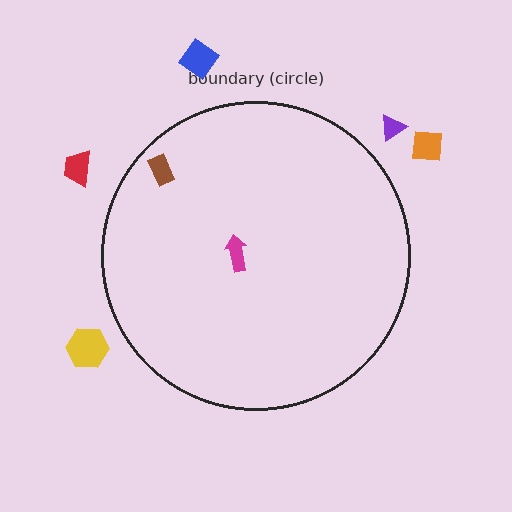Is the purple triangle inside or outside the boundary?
Outside.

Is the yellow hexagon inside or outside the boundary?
Outside.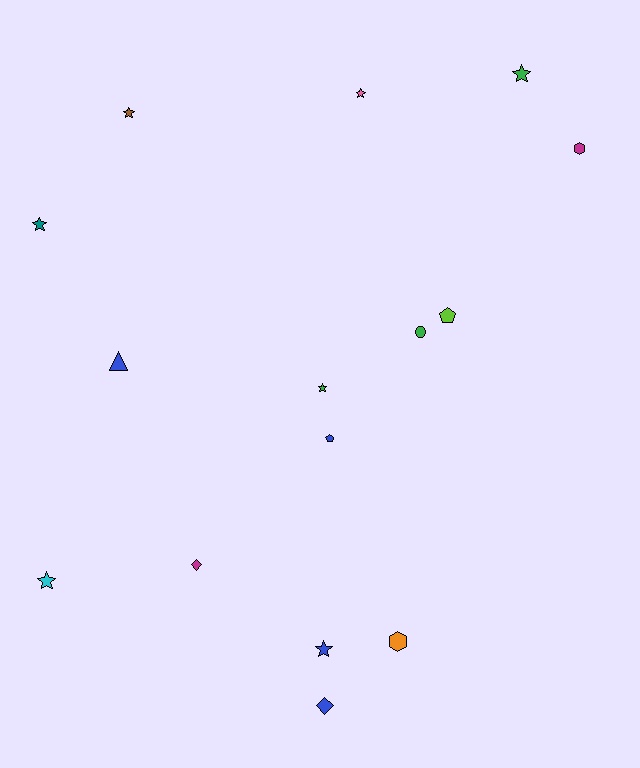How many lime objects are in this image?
There is 1 lime object.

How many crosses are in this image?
There are no crosses.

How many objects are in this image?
There are 15 objects.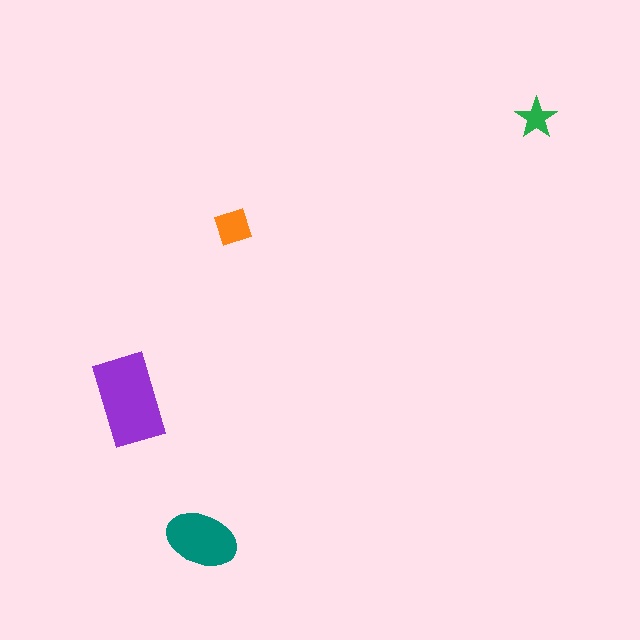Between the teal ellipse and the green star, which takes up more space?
The teal ellipse.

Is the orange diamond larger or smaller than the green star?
Larger.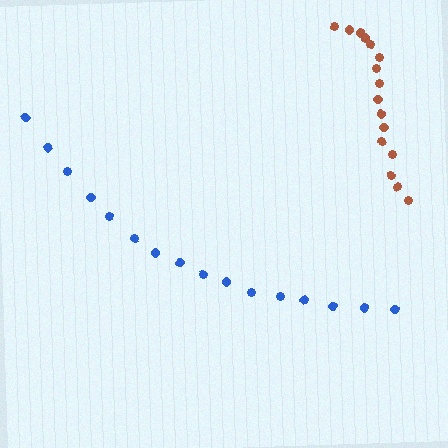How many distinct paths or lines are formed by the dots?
There are 2 distinct paths.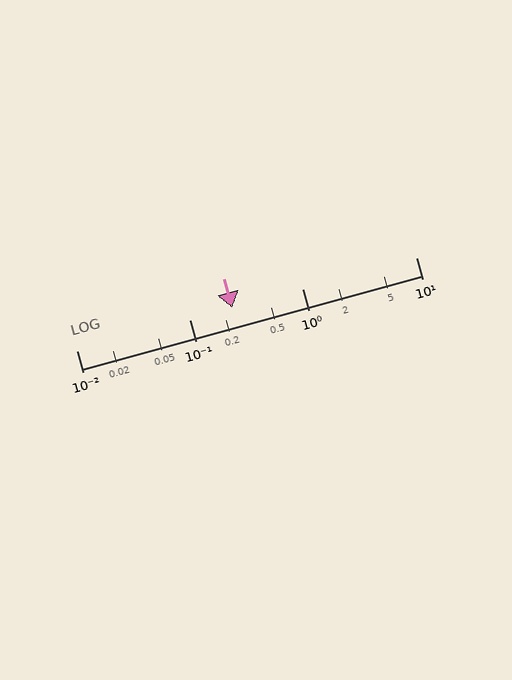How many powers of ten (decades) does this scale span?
The scale spans 3 decades, from 0.01 to 10.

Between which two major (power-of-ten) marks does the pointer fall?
The pointer is between 0.1 and 1.